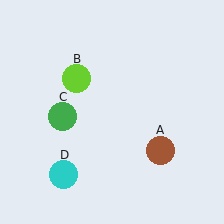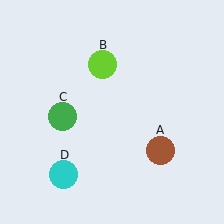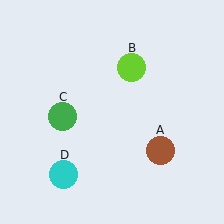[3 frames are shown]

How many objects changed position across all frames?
1 object changed position: lime circle (object B).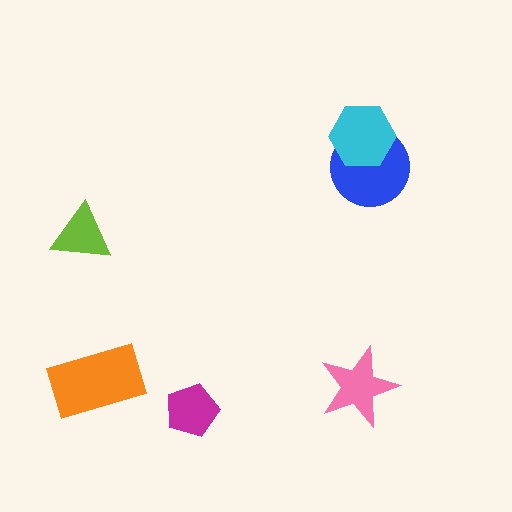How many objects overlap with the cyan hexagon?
1 object overlaps with the cyan hexagon.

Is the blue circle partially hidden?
Yes, it is partially covered by another shape.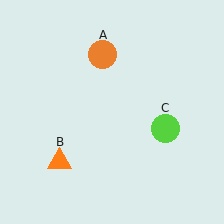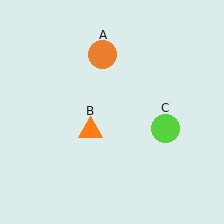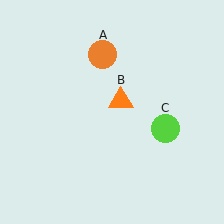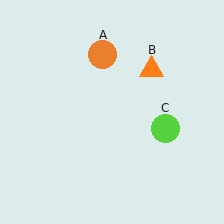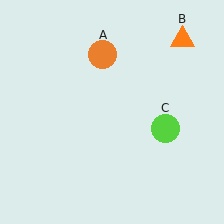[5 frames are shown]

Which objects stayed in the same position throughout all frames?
Orange circle (object A) and lime circle (object C) remained stationary.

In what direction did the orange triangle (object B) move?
The orange triangle (object B) moved up and to the right.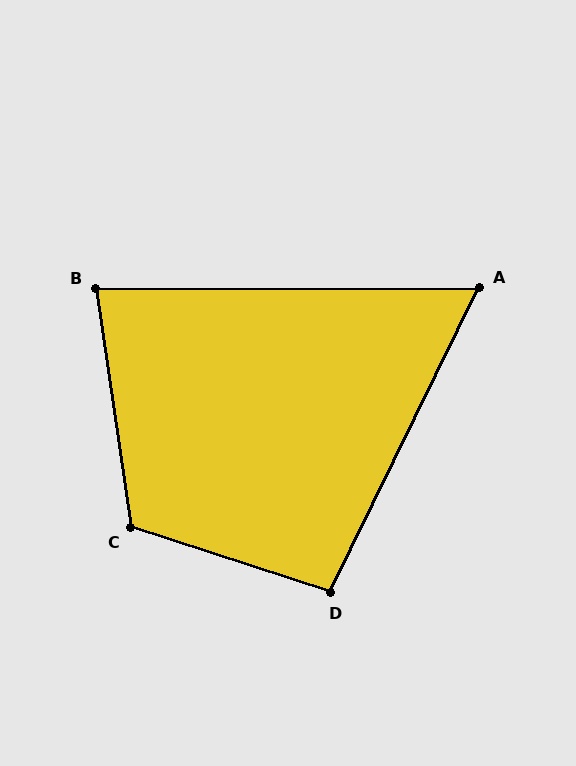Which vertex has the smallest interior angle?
A, at approximately 64 degrees.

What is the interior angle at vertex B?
Approximately 82 degrees (acute).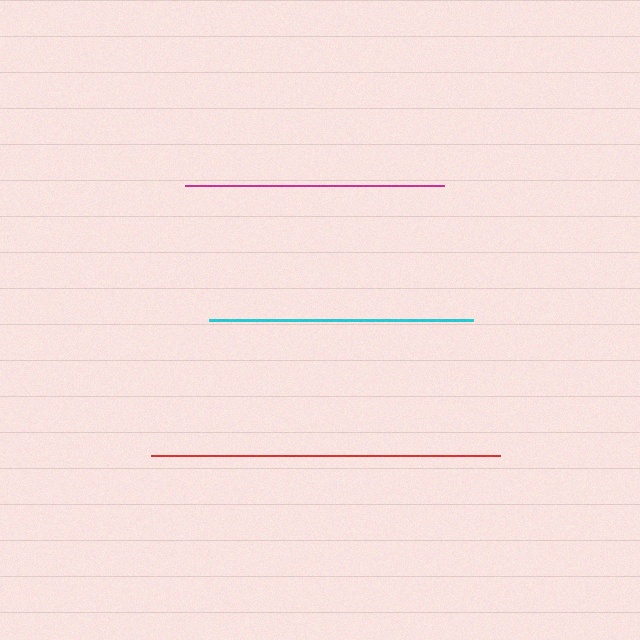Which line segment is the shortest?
The magenta line is the shortest at approximately 259 pixels.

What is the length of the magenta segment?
The magenta segment is approximately 259 pixels long.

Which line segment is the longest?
The red line is the longest at approximately 349 pixels.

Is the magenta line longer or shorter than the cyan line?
The cyan line is longer than the magenta line.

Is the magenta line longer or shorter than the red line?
The red line is longer than the magenta line.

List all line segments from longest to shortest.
From longest to shortest: red, cyan, magenta.